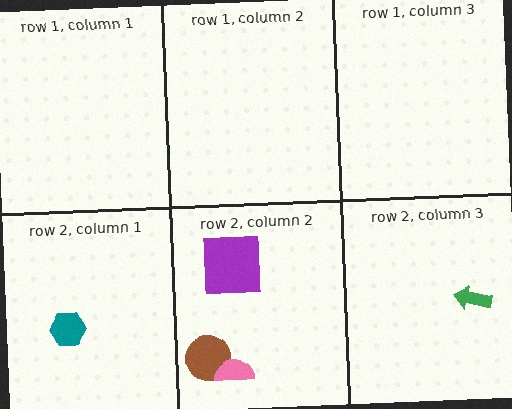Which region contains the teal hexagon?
The row 2, column 1 region.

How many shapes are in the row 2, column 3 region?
1.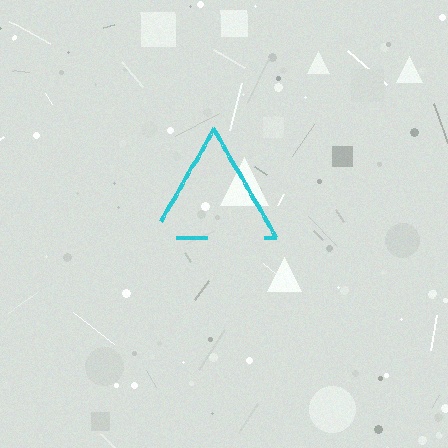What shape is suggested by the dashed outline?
The dashed outline suggests a triangle.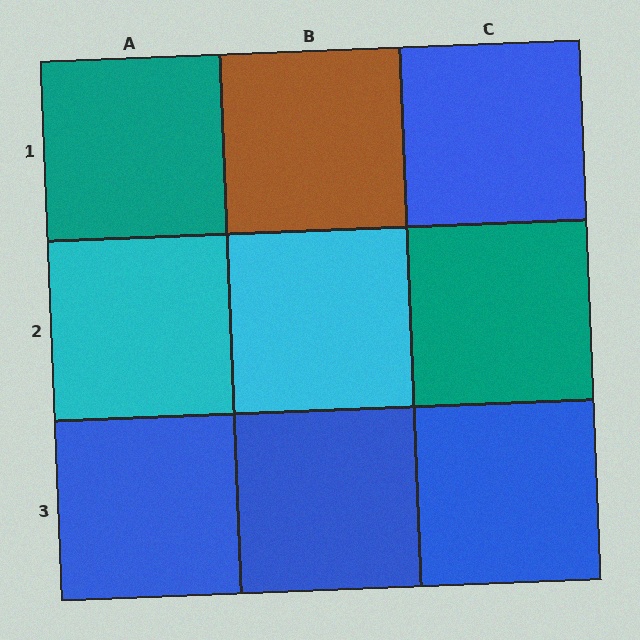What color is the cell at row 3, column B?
Blue.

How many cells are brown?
1 cell is brown.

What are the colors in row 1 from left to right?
Teal, brown, blue.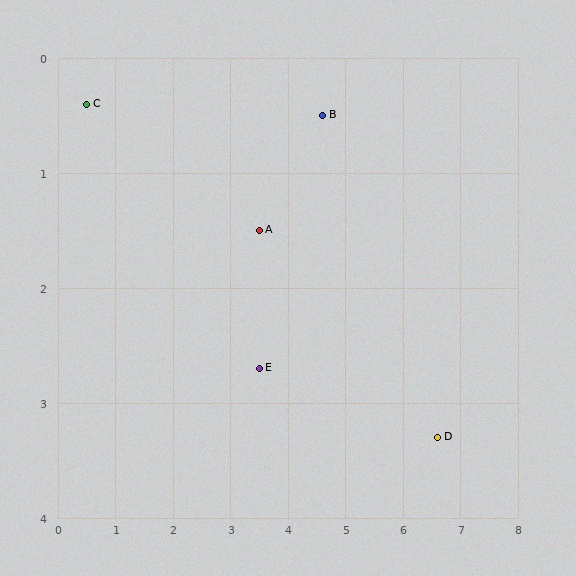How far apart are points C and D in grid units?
Points C and D are about 6.8 grid units apart.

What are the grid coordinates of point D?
Point D is at approximately (6.6, 3.3).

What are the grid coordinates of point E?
Point E is at approximately (3.5, 2.7).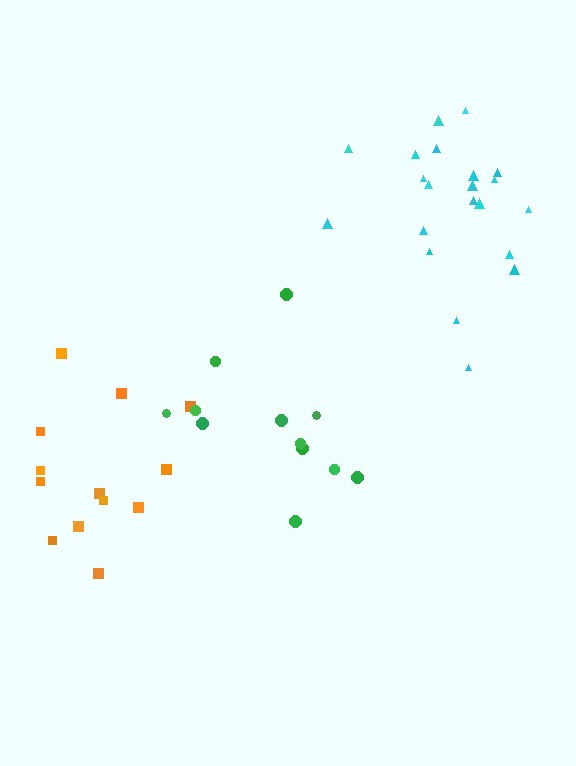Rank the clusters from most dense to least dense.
cyan, green, orange.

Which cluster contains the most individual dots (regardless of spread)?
Cyan (21).